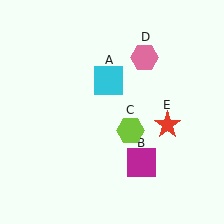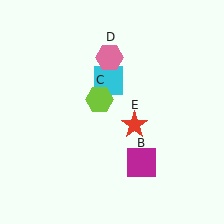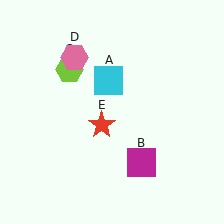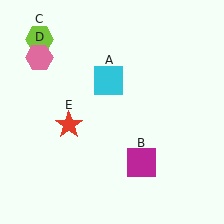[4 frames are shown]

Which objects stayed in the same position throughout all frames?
Cyan square (object A) and magenta square (object B) remained stationary.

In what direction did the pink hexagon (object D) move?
The pink hexagon (object D) moved left.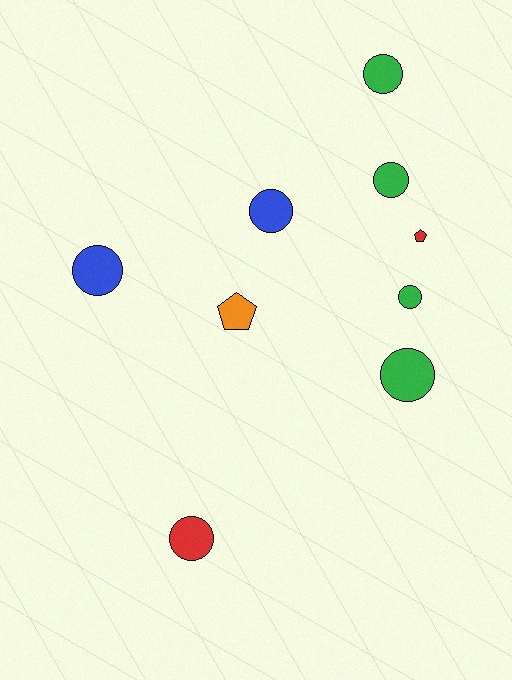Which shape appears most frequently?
Circle, with 7 objects.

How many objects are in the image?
There are 9 objects.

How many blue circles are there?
There are 2 blue circles.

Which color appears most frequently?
Green, with 4 objects.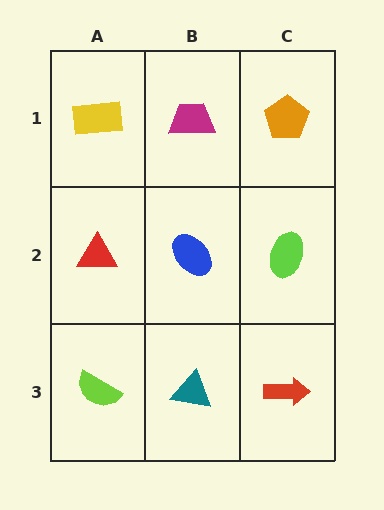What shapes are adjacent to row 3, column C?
A lime ellipse (row 2, column C), a teal triangle (row 3, column B).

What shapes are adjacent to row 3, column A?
A red triangle (row 2, column A), a teal triangle (row 3, column B).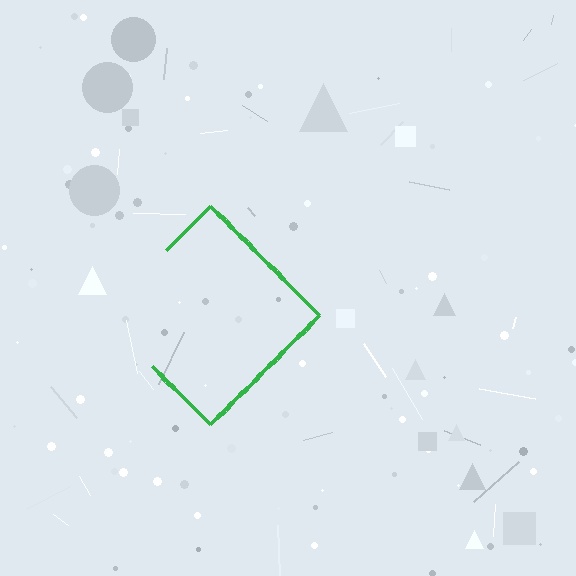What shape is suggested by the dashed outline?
The dashed outline suggests a diamond.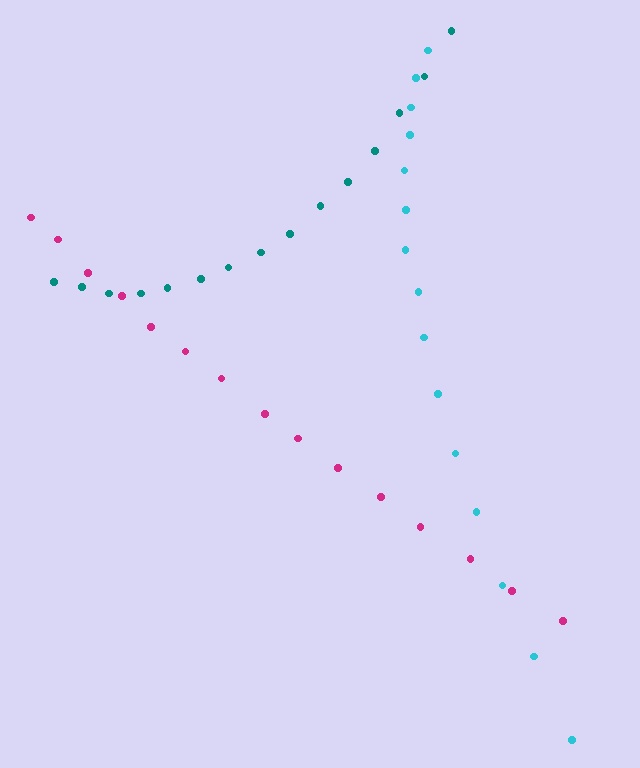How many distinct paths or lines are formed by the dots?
There are 3 distinct paths.